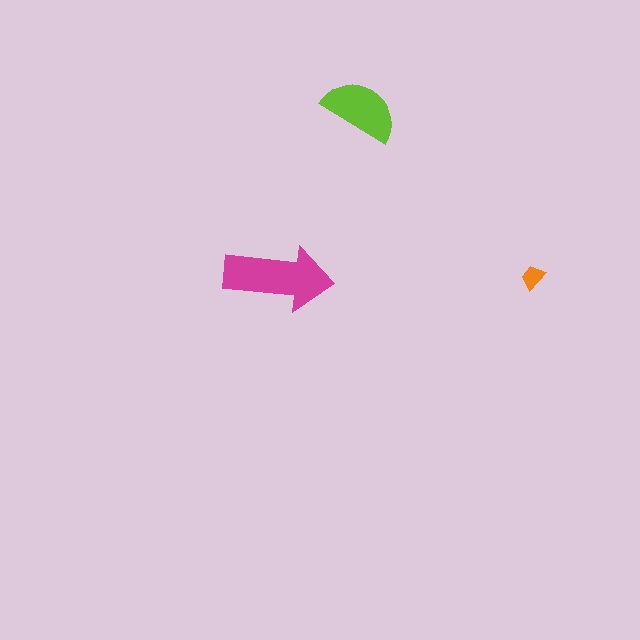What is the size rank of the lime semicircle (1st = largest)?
2nd.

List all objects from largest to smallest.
The magenta arrow, the lime semicircle, the orange trapezoid.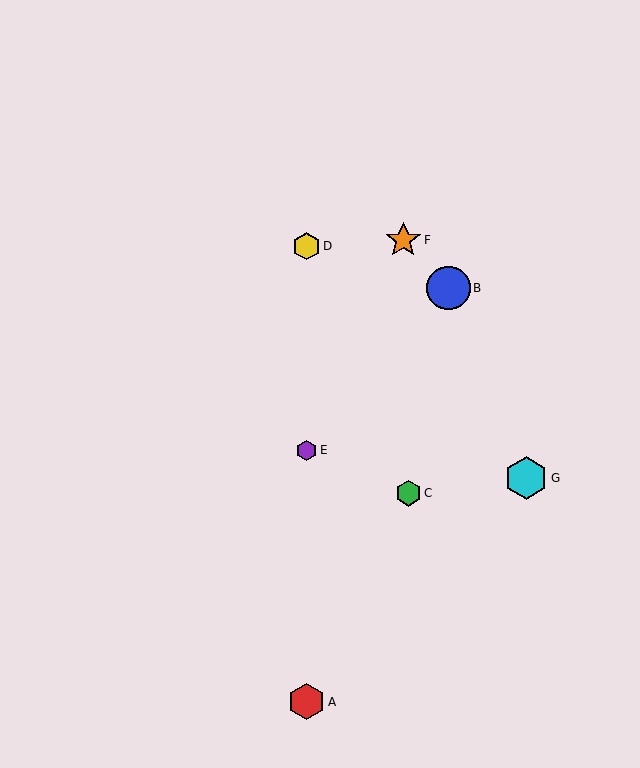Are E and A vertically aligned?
Yes, both are at x≈307.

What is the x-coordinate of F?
Object F is at x≈403.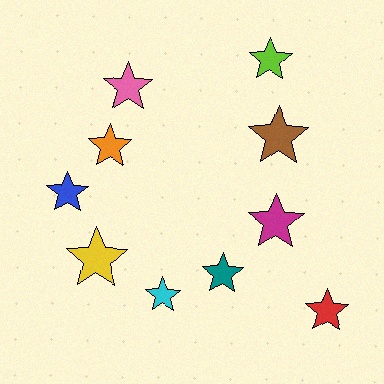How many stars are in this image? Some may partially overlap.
There are 10 stars.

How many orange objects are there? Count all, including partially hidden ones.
There is 1 orange object.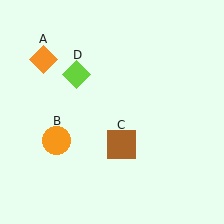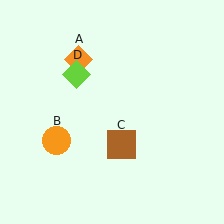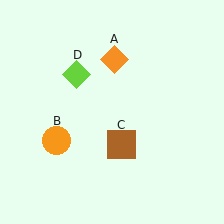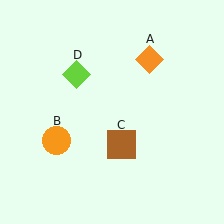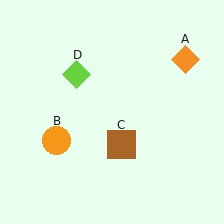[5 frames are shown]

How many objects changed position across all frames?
1 object changed position: orange diamond (object A).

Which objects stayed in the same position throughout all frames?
Orange circle (object B) and brown square (object C) and lime diamond (object D) remained stationary.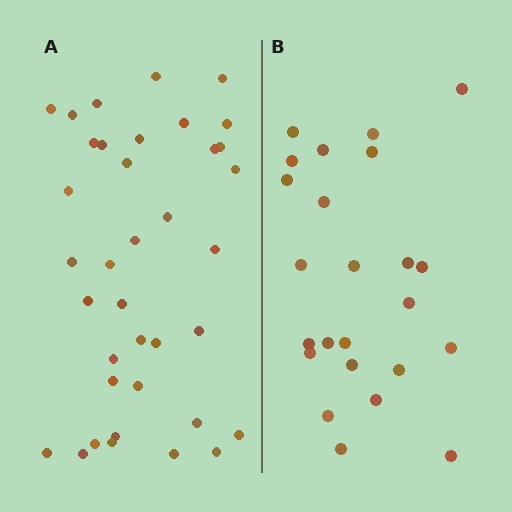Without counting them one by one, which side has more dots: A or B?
Region A (the left region) has more dots.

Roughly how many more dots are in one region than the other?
Region A has approximately 15 more dots than region B.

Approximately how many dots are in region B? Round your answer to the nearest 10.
About 20 dots. (The exact count is 24, which rounds to 20.)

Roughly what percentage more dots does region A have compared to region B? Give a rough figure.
About 55% more.